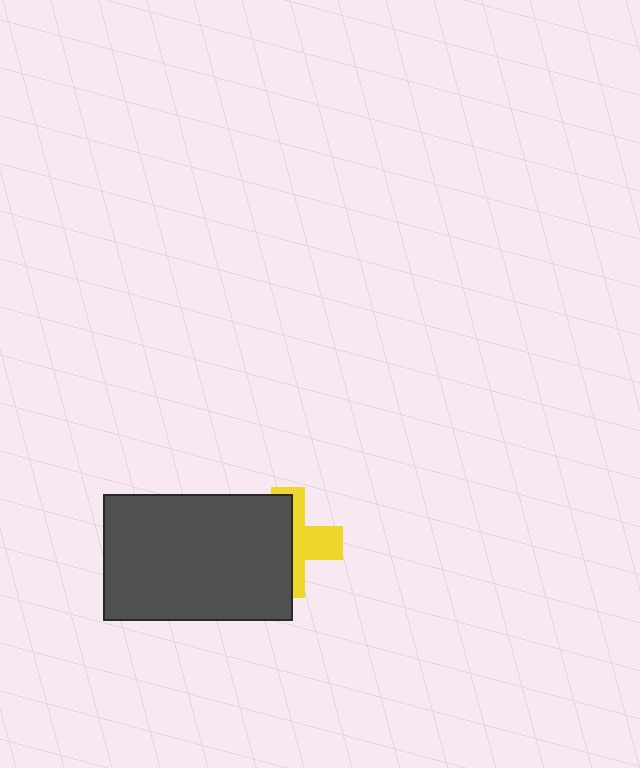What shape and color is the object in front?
The object in front is a dark gray rectangle.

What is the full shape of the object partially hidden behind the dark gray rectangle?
The partially hidden object is a yellow cross.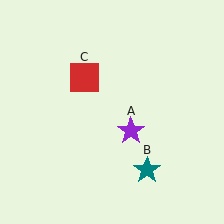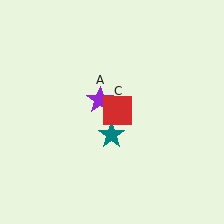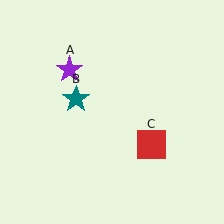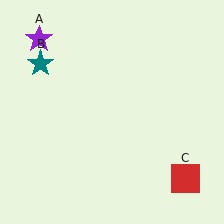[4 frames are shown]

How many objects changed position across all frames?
3 objects changed position: purple star (object A), teal star (object B), red square (object C).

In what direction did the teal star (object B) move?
The teal star (object B) moved up and to the left.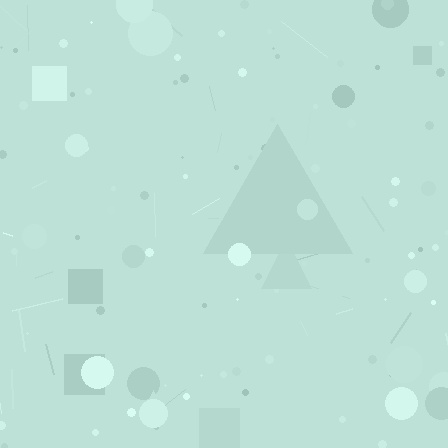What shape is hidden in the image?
A triangle is hidden in the image.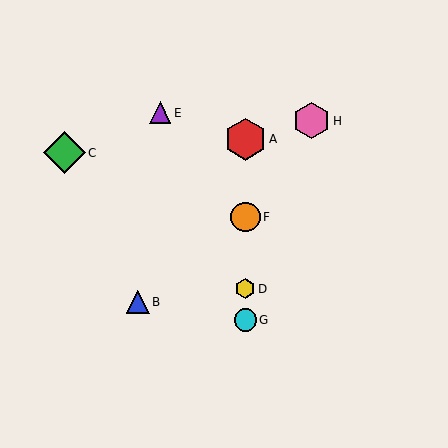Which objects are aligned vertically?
Objects A, D, F, G are aligned vertically.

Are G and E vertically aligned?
No, G is at x≈245 and E is at x≈160.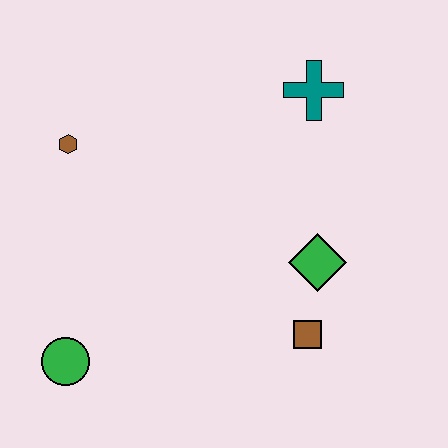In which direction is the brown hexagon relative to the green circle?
The brown hexagon is above the green circle.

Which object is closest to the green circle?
The brown hexagon is closest to the green circle.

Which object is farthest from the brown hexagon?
The brown square is farthest from the brown hexagon.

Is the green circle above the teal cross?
No